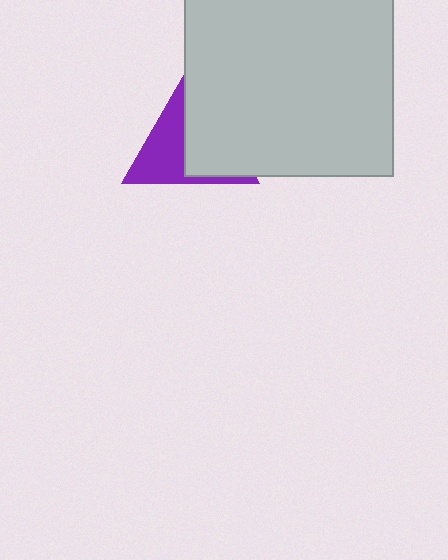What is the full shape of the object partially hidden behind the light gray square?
The partially hidden object is a purple triangle.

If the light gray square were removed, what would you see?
You would see the complete purple triangle.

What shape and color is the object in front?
The object in front is a light gray square.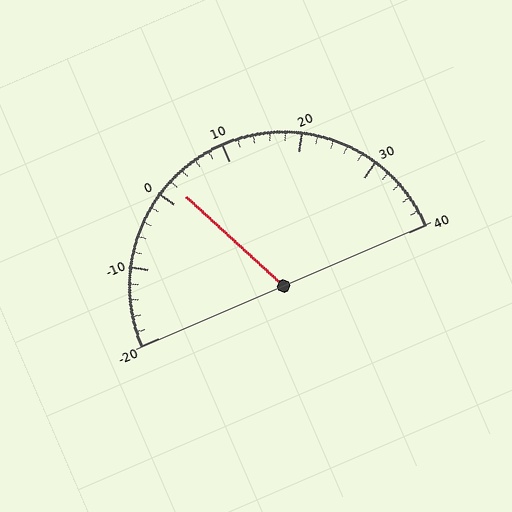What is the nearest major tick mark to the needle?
The nearest major tick mark is 0.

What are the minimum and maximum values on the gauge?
The gauge ranges from -20 to 40.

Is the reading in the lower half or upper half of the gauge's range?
The reading is in the lower half of the range (-20 to 40).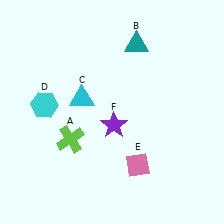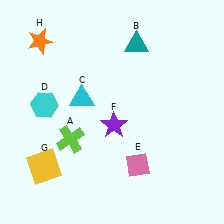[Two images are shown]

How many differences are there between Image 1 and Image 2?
There are 2 differences between the two images.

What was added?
A yellow square (G), an orange star (H) were added in Image 2.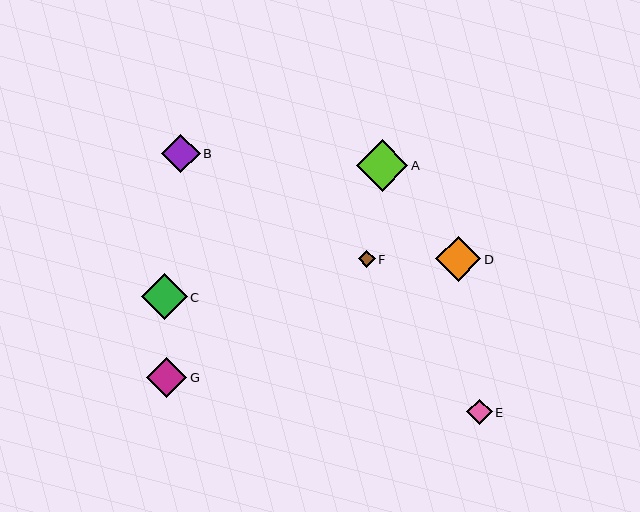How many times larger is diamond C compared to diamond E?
Diamond C is approximately 1.8 times the size of diamond E.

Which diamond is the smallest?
Diamond F is the smallest with a size of approximately 17 pixels.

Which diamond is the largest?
Diamond A is the largest with a size of approximately 52 pixels.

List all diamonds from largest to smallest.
From largest to smallest: A, C, D, G, B, E, F.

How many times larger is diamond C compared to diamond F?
Diamond C is approximately 2.7 times the size of diamond F.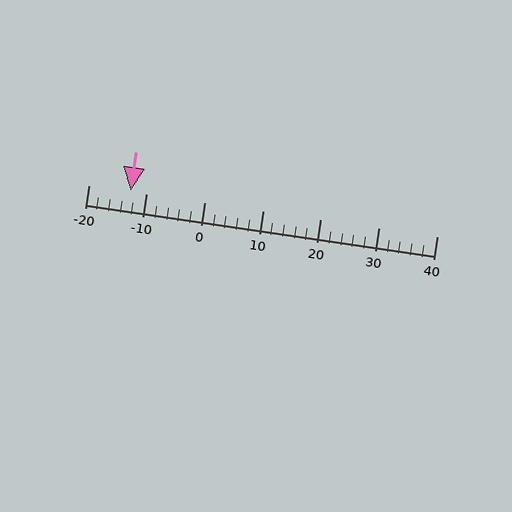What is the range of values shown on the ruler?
The ruler shows values from -20 to 40.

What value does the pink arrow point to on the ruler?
The pink arrow points to approximately -13.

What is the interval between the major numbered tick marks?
The major tick marks are spaced 10 units apart.